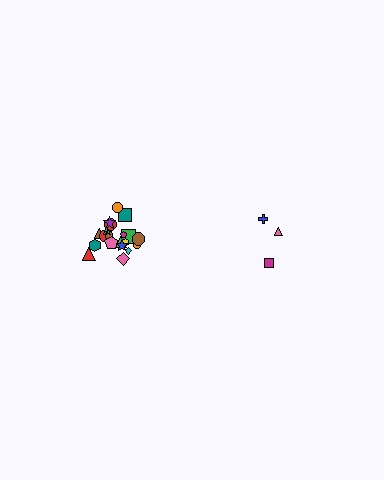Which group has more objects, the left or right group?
The left group.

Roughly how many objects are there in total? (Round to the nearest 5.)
Roughly 25 objects in total.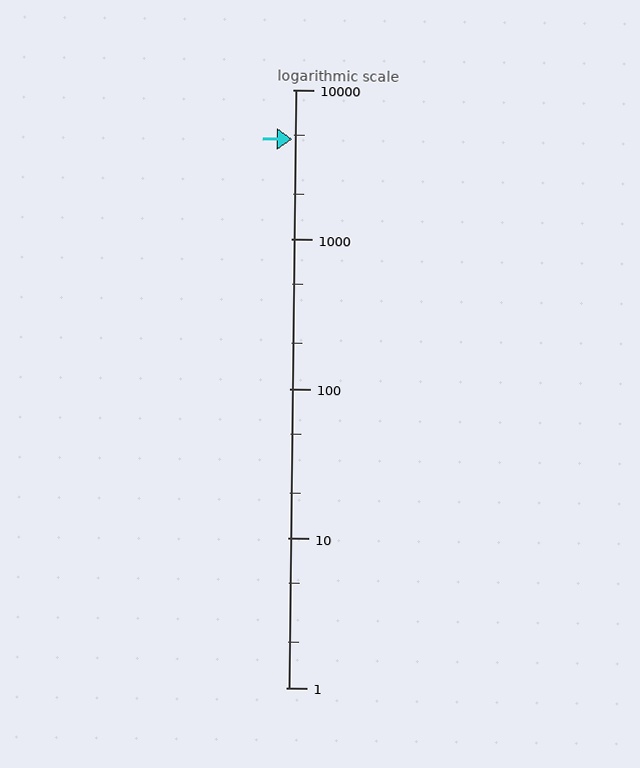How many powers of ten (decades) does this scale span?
The scale spans 4 decades, from 1 to 10000.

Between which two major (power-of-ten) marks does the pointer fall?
The pointer is between 1000 and 10000.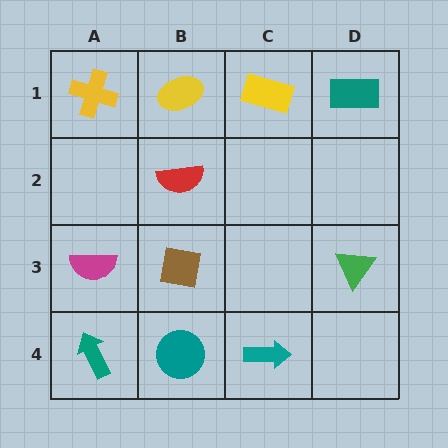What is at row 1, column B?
A yellow ellipse.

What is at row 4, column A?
A teal arrow.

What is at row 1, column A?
A yellow cross.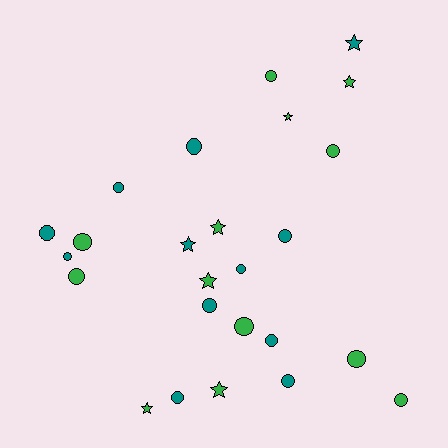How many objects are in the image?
There are 25 objects.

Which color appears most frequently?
Green, with 13 objects.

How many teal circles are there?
There are 10 teal circles.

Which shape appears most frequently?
Circle, with 17 objects.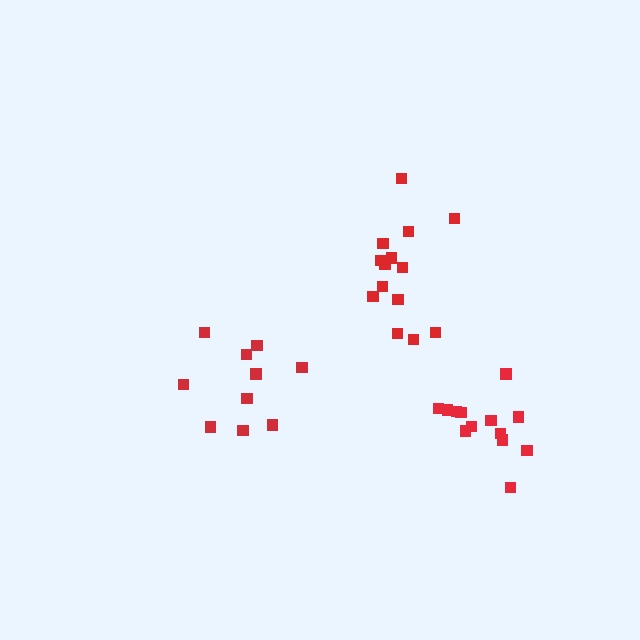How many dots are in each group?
Group 1: 14 dots, Group 2: 10 dots, Group 3: 13 dots (37 total).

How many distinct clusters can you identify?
There are 3 distinct clusters.